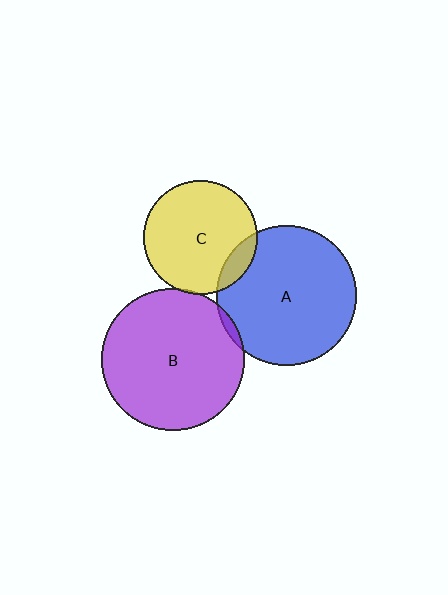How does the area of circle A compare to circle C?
Approximately 1.5 times.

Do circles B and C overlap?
Yes.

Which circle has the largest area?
Circle B (purple).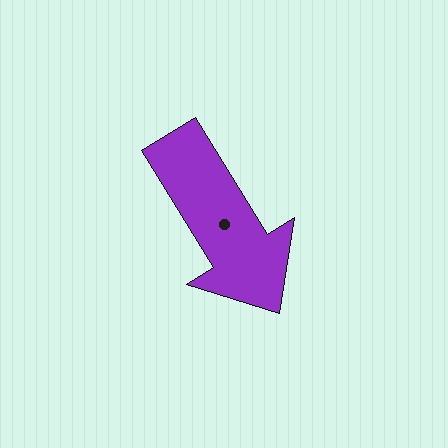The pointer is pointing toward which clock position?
Roughly 5 o'clock.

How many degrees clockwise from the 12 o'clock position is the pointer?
Approximately 148 degrees.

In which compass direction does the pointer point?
Southeast.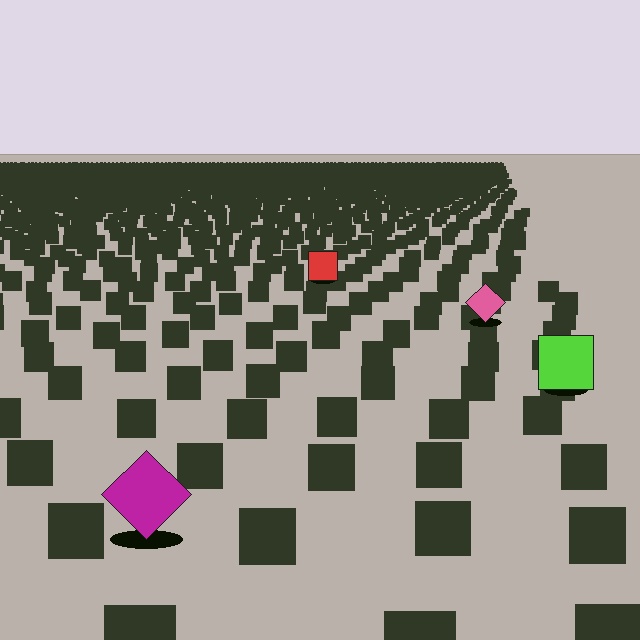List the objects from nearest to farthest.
From nearest to farthest: the magenta diamond, the lime square, the pink diamond, the red square.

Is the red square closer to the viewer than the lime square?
No. The lime square is closer — you can tell from the texture gradient: the ground texture is coarser near it.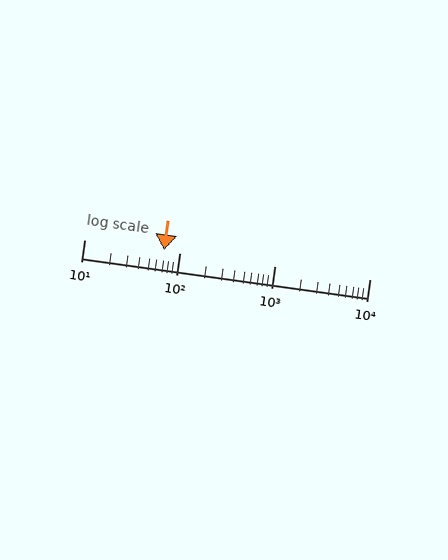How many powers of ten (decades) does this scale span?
The scale spans 3 decades, from 10 to 10000.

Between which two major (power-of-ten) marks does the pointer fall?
The pointer is between 10 and 100.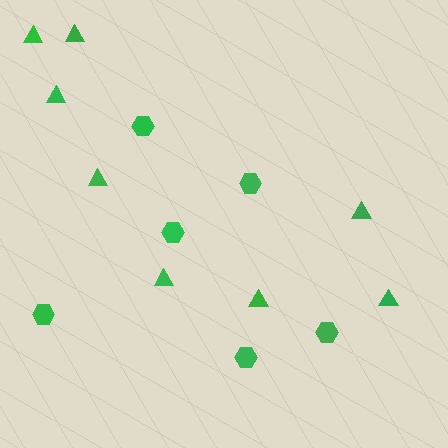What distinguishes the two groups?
There are 2 groups: one group of triangles (8) and one group of hexagons (6).